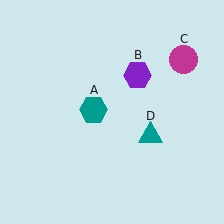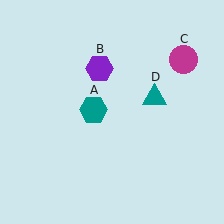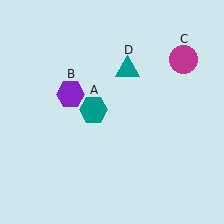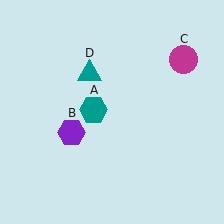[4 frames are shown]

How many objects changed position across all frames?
2 objects changed position: purple hexagon (object B), teal triangle (object D).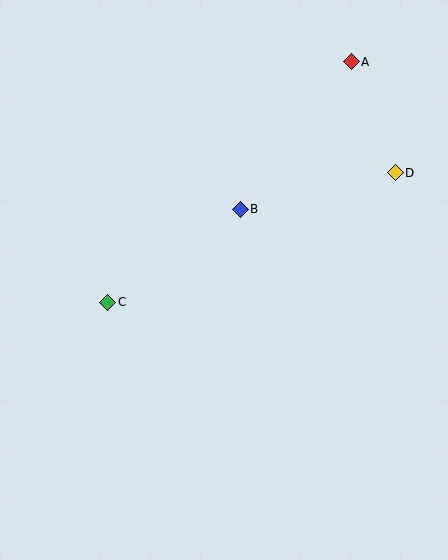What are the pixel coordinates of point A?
Point A is at (351, 62).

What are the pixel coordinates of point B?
Point B is at (240, 209).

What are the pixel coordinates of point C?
Point C is at (108, 302).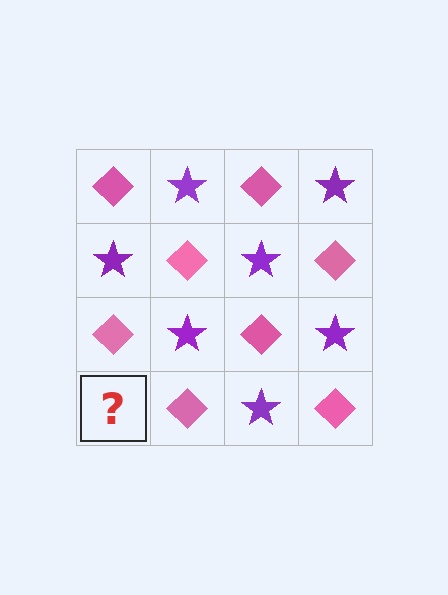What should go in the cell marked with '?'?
The missing cell should contain a purple star.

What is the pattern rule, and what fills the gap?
The rule is that it alternates pink diamond and purple star in a checkerboard pattern. The gap should be filled with a purple star.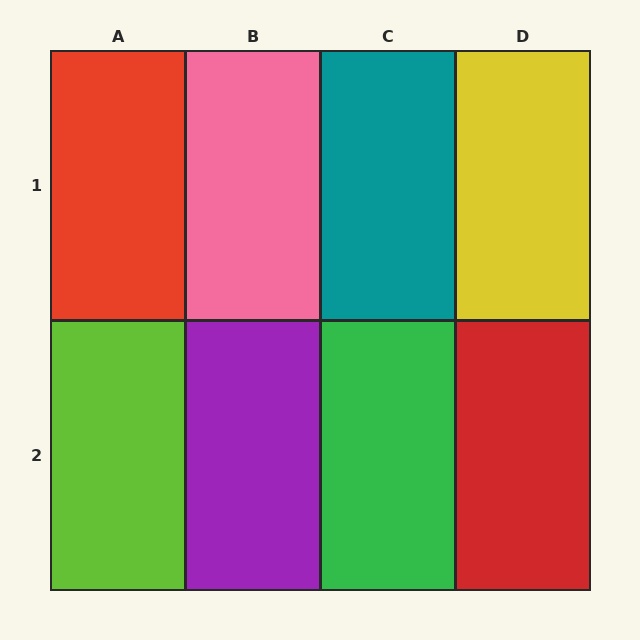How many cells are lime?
1 cell is lime.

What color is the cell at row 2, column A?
Lime.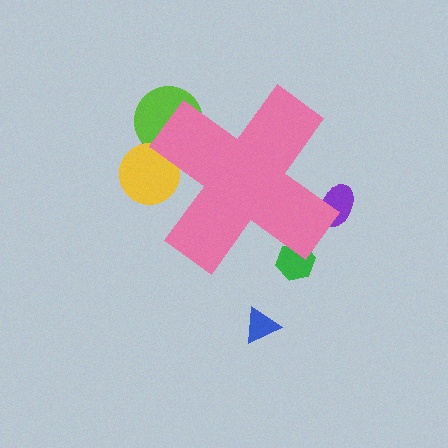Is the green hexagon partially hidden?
Yes, the green hexagon is partially hidden behind the pink cross.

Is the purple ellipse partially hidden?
Yes, the purple ellipse is partially hidden behind the pink cross.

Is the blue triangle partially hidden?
No, the blue triangle is fully visible.